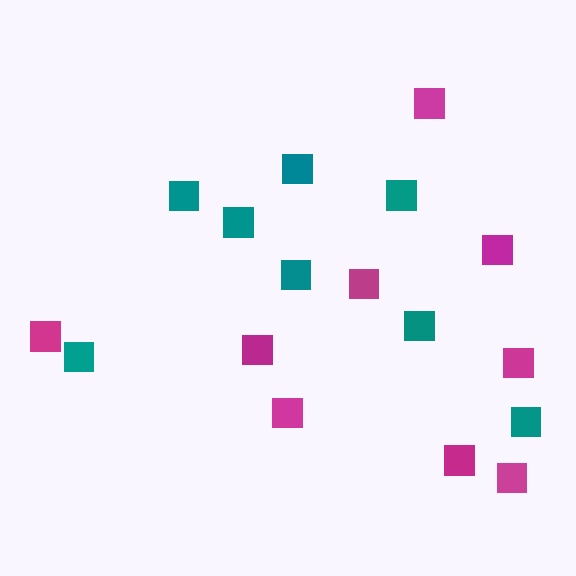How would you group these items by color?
There are 2 groups: one group of magenta squares (9) and one group of teal squares (8).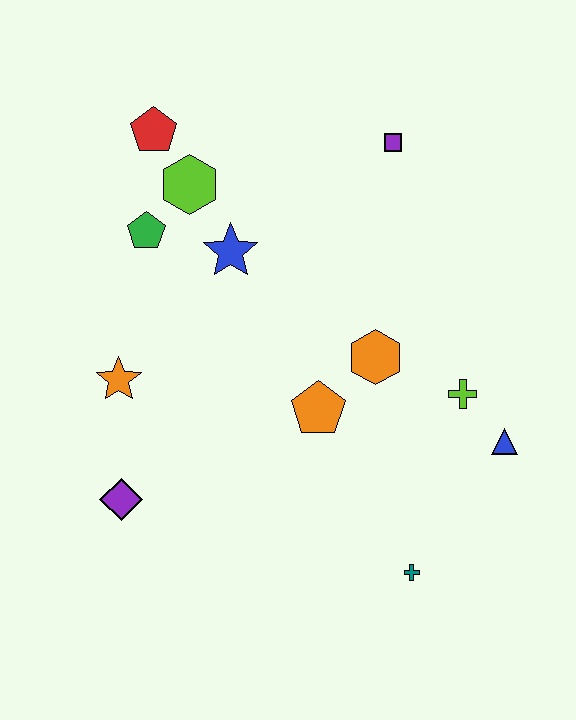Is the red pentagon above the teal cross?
Yes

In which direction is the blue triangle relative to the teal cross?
The blue triangle is above the teal cross.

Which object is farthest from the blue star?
The teal cross is farthest from the blue star.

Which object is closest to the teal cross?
The blue triangle is closest to the teal cross.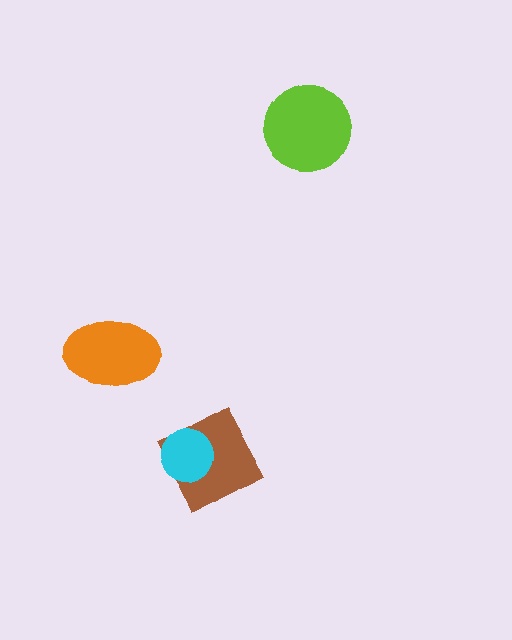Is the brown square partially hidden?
Yes, it is partially covered by another shape.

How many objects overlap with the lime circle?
0 objects overlap with the lime circle.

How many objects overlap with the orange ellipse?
0 objects overlap with the orange ellipse.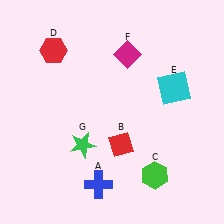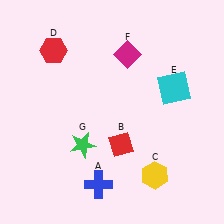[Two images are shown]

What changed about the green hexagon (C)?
In Image 1, C is green. In Image 2, it changed to yellow.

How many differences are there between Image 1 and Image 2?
There is 1 difference between the two images.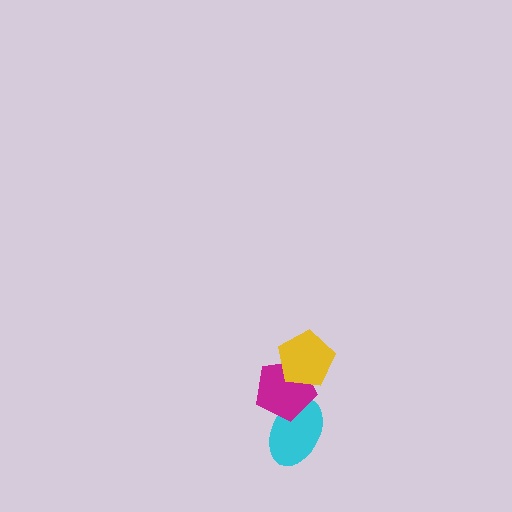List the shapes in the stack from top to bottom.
From top to bottom: the yellow pentagon, the magenta pentagon, the cyan ellipse.